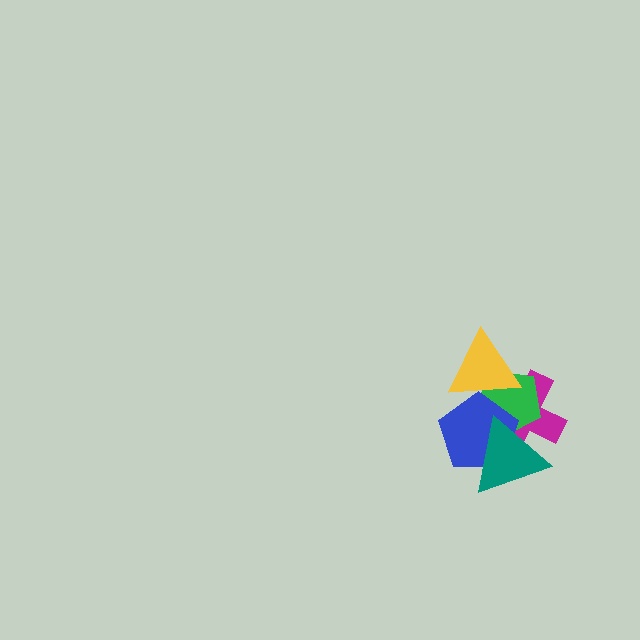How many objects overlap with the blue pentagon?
4 objects overlap with the blue pentagon.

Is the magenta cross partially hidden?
Yes, it is partially covered by another shape.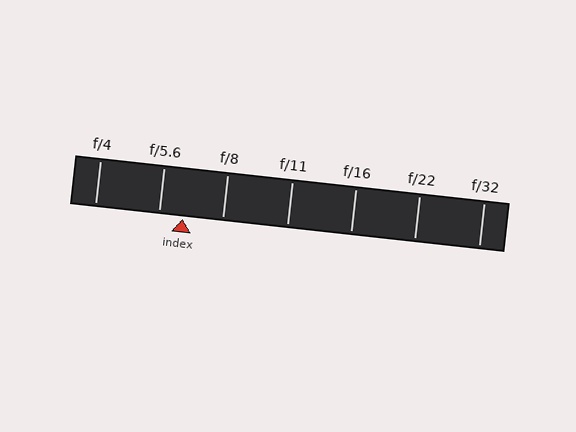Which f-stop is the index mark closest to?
The index mark is closest to f/5.6.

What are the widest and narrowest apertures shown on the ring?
The widest aperture shown is f/4 and the narrowest is f/32.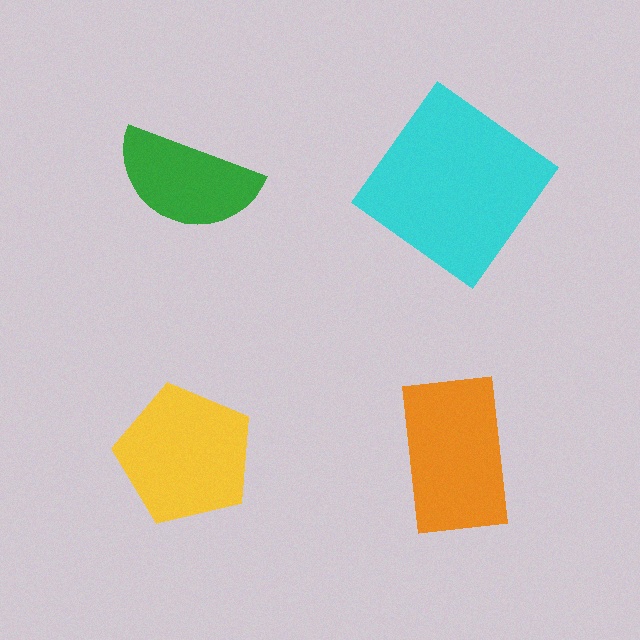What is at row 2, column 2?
An orange rectangle.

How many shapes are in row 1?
2 shapes.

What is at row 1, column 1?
A green semicircle.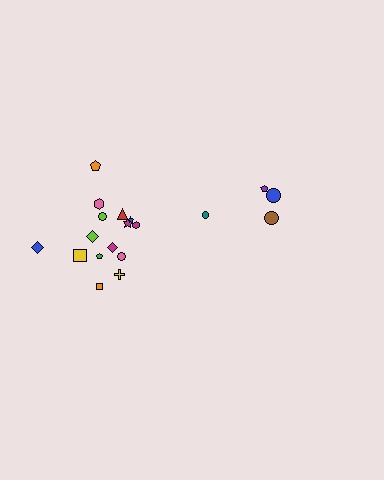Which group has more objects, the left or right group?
The left group.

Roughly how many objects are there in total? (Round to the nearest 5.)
Roughly 20 objects in total.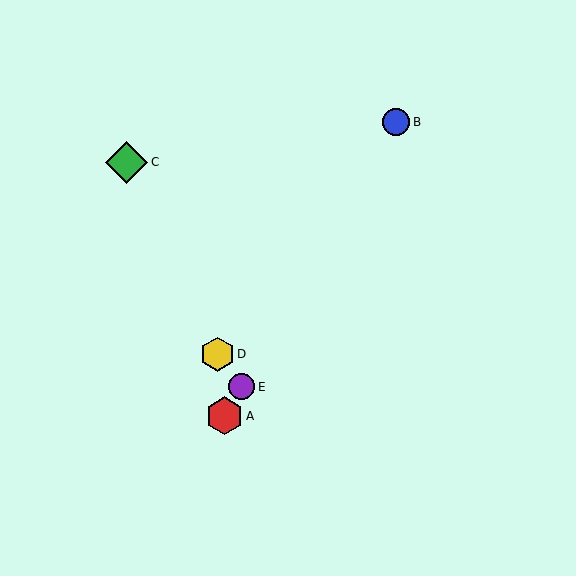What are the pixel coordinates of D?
Object D is at (217, 354).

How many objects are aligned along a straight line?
3 objects (A, B, E) are aligned along a straight line.